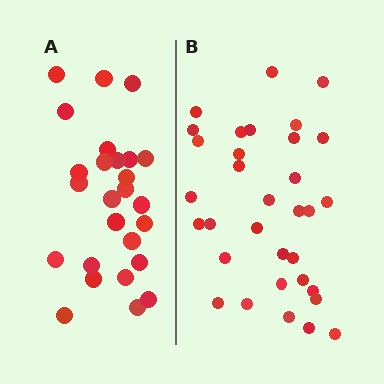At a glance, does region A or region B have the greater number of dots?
Region B (the right region) has more dots.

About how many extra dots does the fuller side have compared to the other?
Region B has roughly 8 or so more dots than region A.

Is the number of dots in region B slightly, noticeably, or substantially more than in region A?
Region B has noticeably more, but not dramatically so. The ratio is roughly 1.3 to 1.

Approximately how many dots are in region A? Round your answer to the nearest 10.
About 30 dots. (The exact count is 26, which rounds to 30.)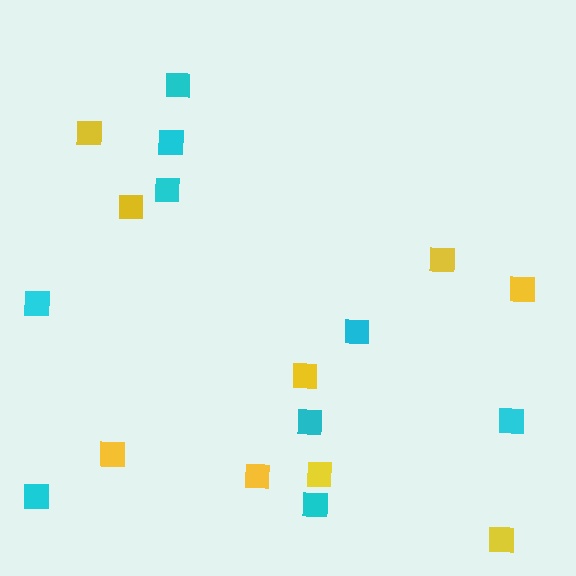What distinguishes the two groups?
There are 2 groups: one group of yellow squares (9) and one group of cyan squares (9).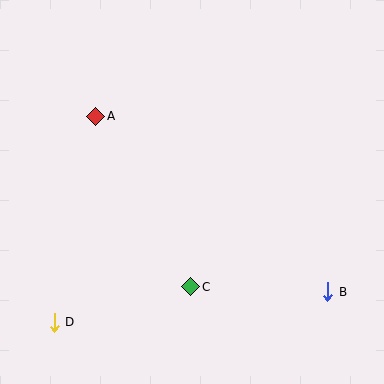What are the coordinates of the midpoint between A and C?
The midpoint between A and C is at (143, 202).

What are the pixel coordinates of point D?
Point D is at (54, 322).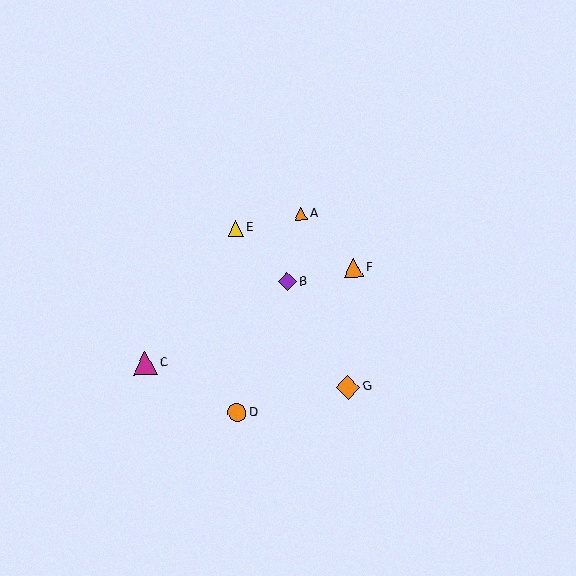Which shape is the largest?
The orange diamond (labeled G) is the largest.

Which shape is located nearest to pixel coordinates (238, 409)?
The orange circle (labeled D) at (237, 413) is nearest to that location.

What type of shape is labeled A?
Shape A is an orange triangle.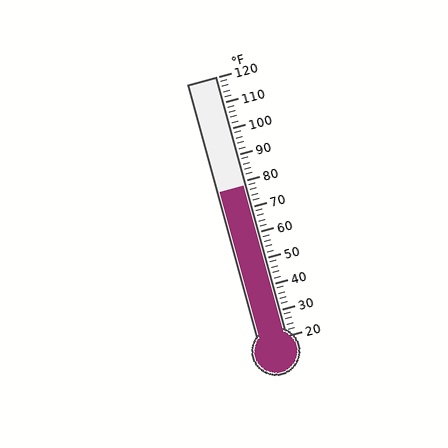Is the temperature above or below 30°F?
The temperature is above 30°F.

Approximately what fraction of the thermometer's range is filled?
The thermometer is filled to approximately 60% of its range.